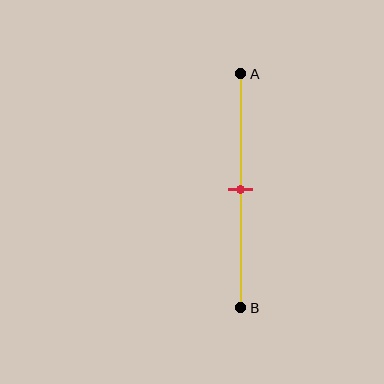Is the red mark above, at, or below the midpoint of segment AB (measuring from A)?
The red mark is approximately at the midpoint of segment AB.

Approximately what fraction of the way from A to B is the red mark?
The red mark is approximately 50% of the way from A to B.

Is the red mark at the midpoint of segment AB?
Yes, the mark is approximately at the midpoint.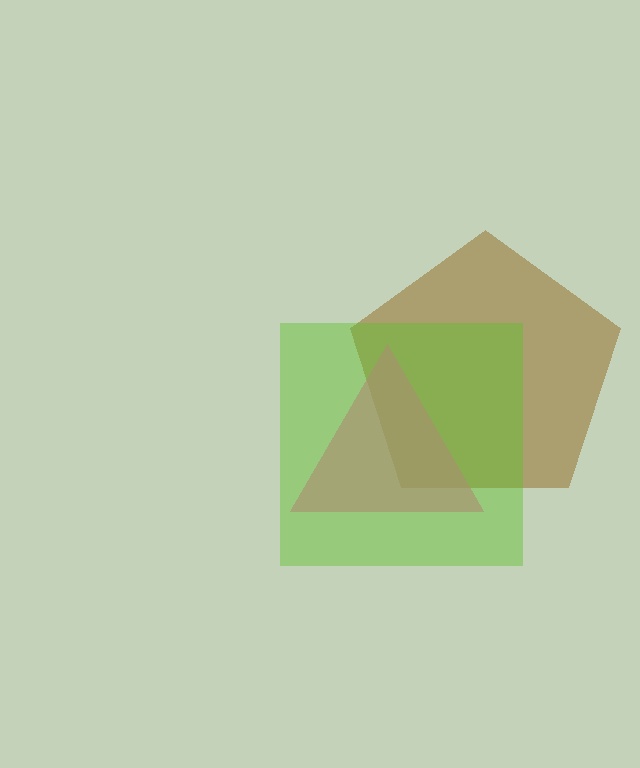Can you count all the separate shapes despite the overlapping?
Yes, there are 3 separate shapes.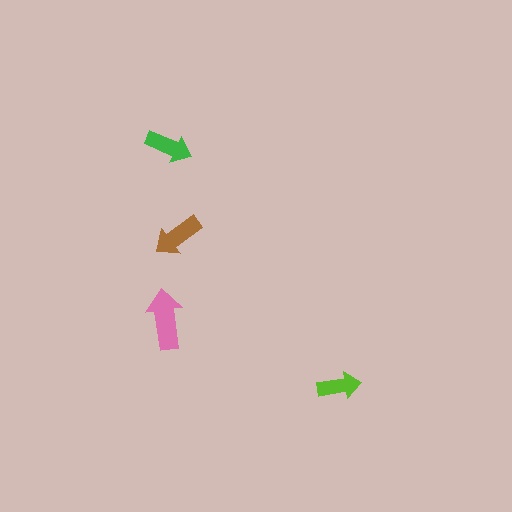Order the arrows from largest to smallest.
the pink one, the brown one, the green one, the lime one.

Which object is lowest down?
The lime arrow is bottommost.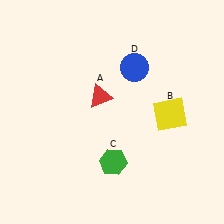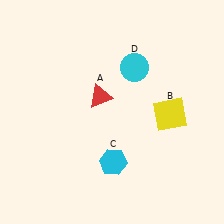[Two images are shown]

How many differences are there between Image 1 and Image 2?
There are 2 differences between the two images.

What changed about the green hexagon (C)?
In Image 1, C is green. In Image 2, it changed to cyan.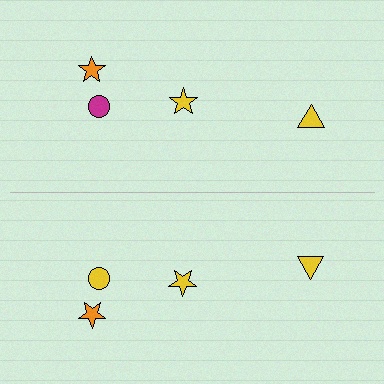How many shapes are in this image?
There are 8 shapes in this image.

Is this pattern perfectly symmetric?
No, the pattern is not perfectly symmetric. The yellow circle on the bottom side breaks the symmetry — its mirror counterpart is magenta.